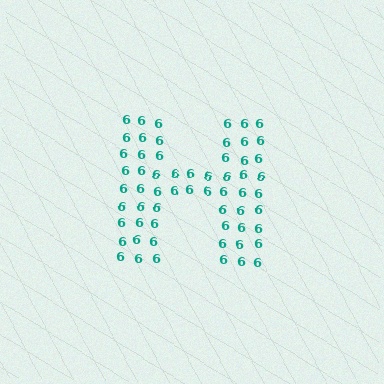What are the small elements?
The small elements are digit 6's.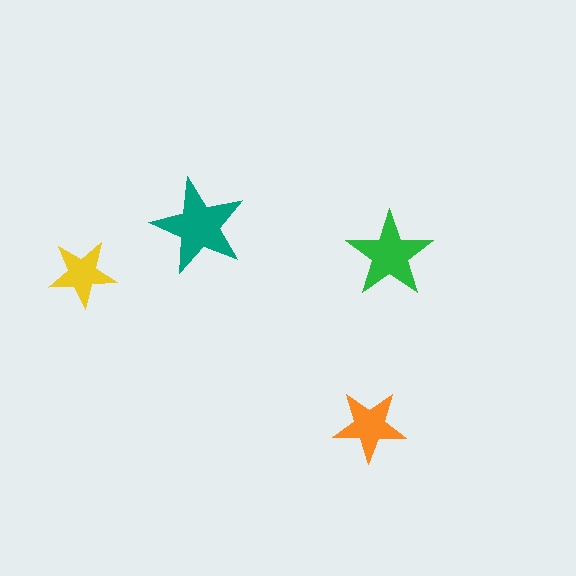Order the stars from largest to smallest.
the teal one, the green one, the orange one, the yellow one.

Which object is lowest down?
The orange star is bottommost.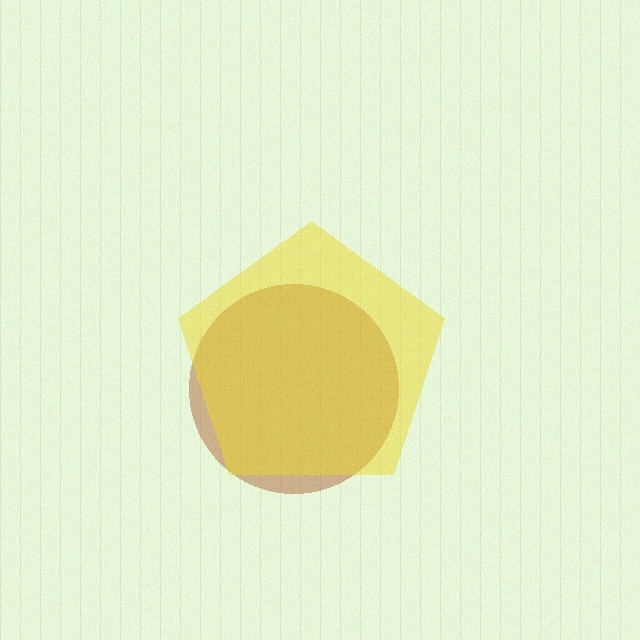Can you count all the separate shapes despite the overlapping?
Yes, there are 2 separate shapes.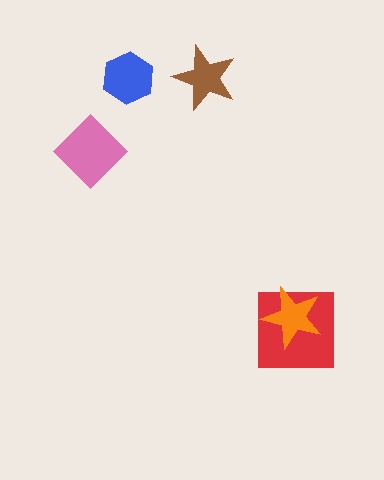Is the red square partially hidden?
Yes, it is partially covered by another shape.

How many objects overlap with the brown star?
0 objects overlap with the brown star.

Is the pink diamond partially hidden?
No, no other shape covers it.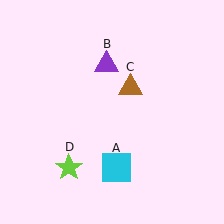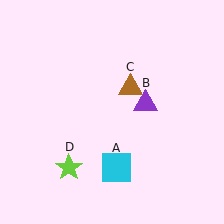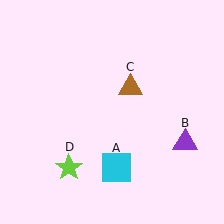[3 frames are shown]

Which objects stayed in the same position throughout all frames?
Cyan square (object A) and brown triangle (object C) and lime star (object D) remained stationary.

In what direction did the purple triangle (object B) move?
The purple triangle (object B) moved down and to the right.